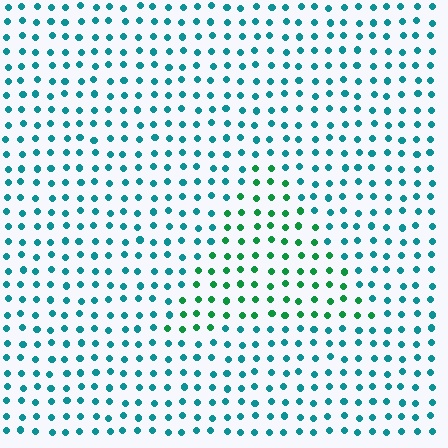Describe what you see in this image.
The image is filled with small teal elements in a uniform arrangement. A triangle-shaped region is visible where the elements are tinted to a slightly different hue, forming a subtle color boundary.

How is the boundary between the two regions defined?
The boundary is defined purely by a slight shift in hue (about 41 degrees). Spacing, size, and orientation are identical on both sides.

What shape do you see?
I see a triangle.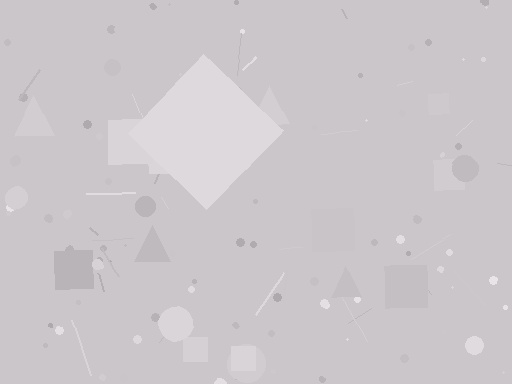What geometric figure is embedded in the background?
A diamond is embedded in the background.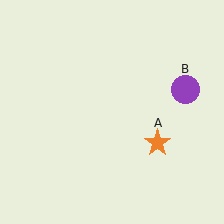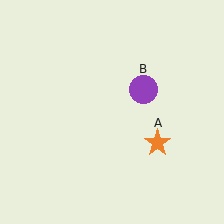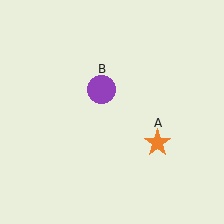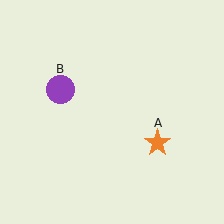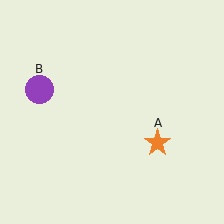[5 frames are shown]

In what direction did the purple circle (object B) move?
The purple circle (object B) moved left.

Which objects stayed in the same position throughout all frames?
Orange star (object A) remained stationary.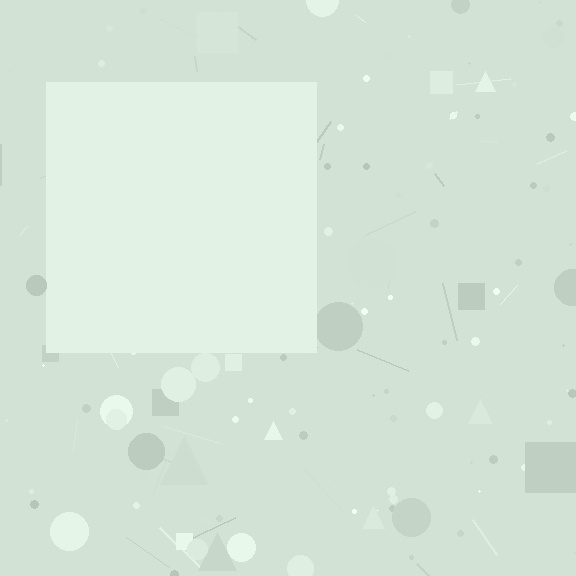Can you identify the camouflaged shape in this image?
The camouflaged shape is a square.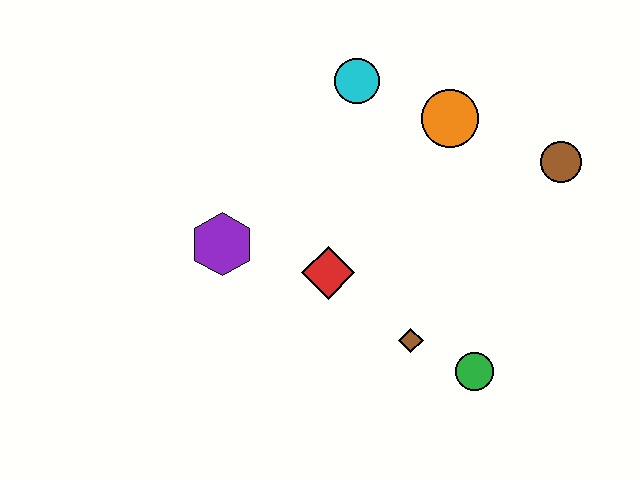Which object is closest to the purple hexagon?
The red diamond is closest to the purple hexagon.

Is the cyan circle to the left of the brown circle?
Yes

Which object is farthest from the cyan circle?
The green circle is farthest from the cyan circle.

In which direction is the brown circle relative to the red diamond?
The brown circle is to the right of the red diamond.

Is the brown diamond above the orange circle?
No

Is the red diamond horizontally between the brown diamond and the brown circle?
No